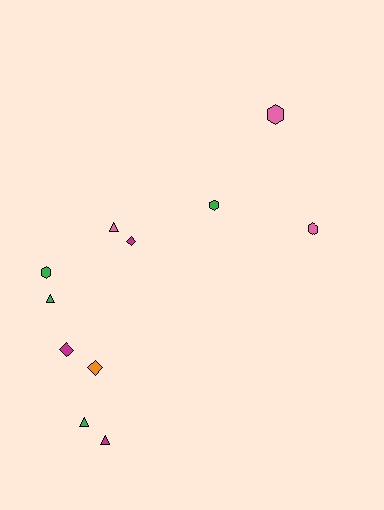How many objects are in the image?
There are 11 objects.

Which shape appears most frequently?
Hexagon, with 4 objects.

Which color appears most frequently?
Green, with 4 objects.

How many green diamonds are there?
There are no green diamonds.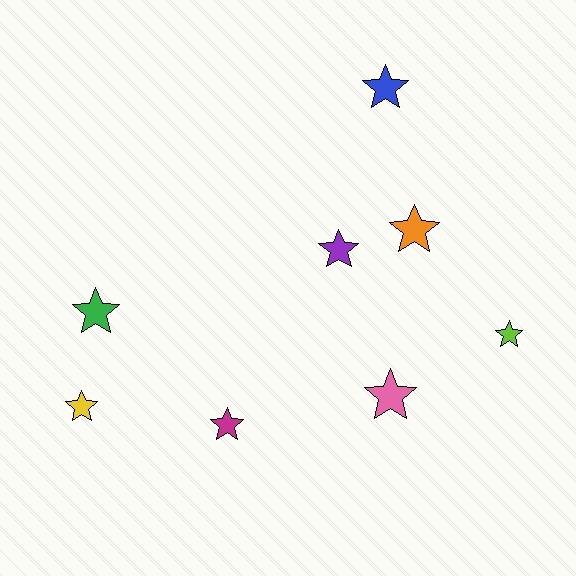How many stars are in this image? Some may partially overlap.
There are 8 stars.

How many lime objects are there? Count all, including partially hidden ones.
There is 1 lime object.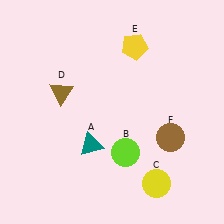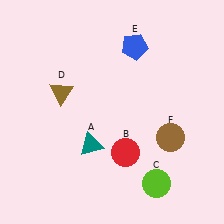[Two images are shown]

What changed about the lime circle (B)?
In Image 1, B is lime. In Image 2, it changed to red.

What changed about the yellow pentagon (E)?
In Image 1, E is yellow. In Image 2, it changed to blue.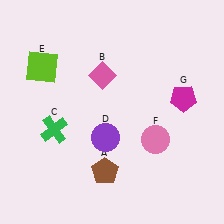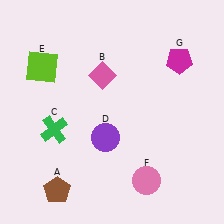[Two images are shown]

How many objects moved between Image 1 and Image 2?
3 objects moved between the two images.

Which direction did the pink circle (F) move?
The pink circle (F) moved down.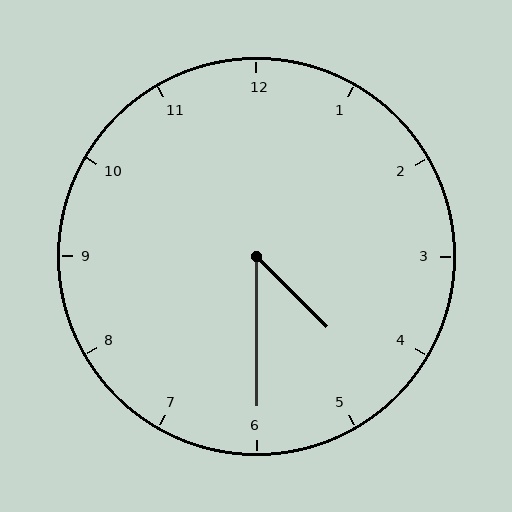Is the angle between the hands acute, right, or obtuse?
It is acute.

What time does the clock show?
4:30.